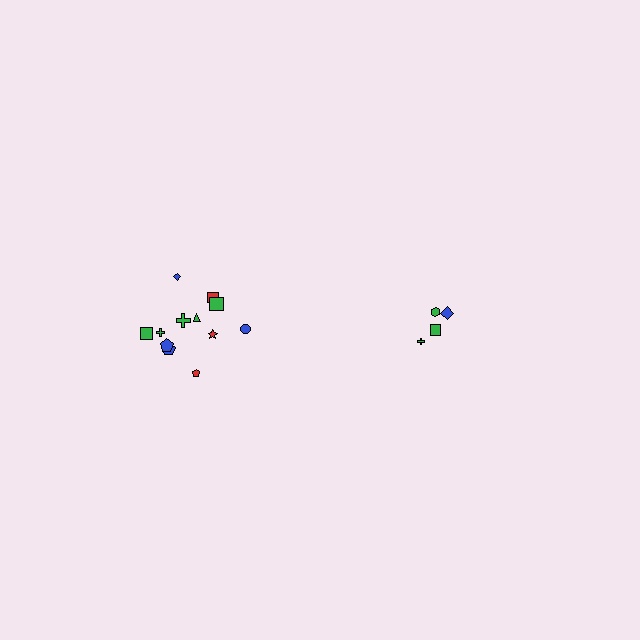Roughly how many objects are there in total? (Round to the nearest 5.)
Roughly 15 objects in total.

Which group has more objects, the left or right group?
The left group.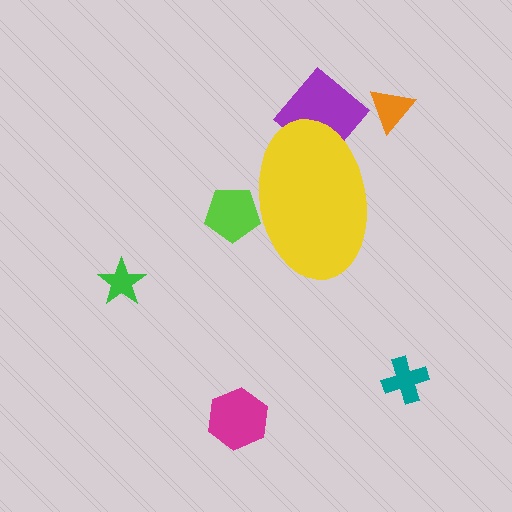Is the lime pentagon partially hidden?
Yes, the lime pentagon is partially hidden behind the yellow ellipse.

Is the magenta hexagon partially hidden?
No, the magenta hexagon is fully visible.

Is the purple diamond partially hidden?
Yes, the purple diamond is partially hidden behind the yellow ellipse.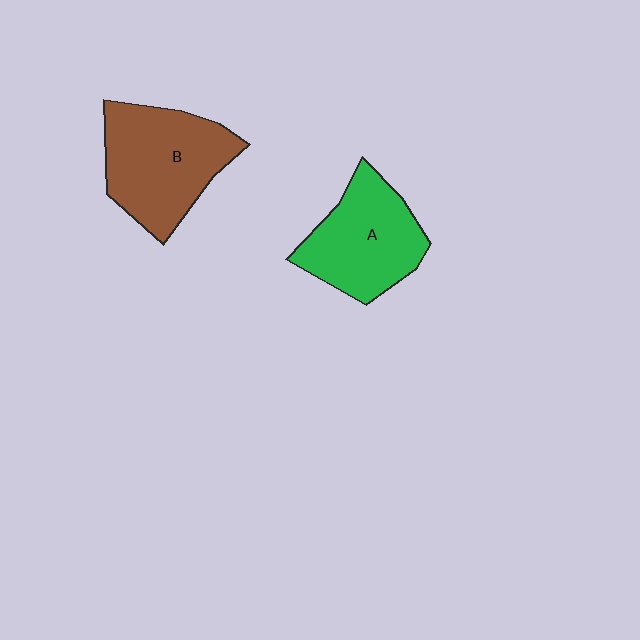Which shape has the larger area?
Shape B (brown).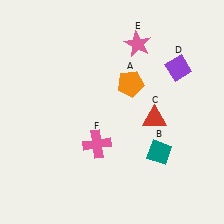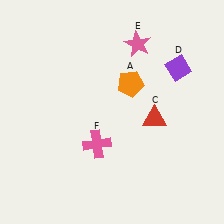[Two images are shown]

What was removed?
The teal diamond (B) was removed in Image 2.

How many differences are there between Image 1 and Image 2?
There is 1 difference between the two images.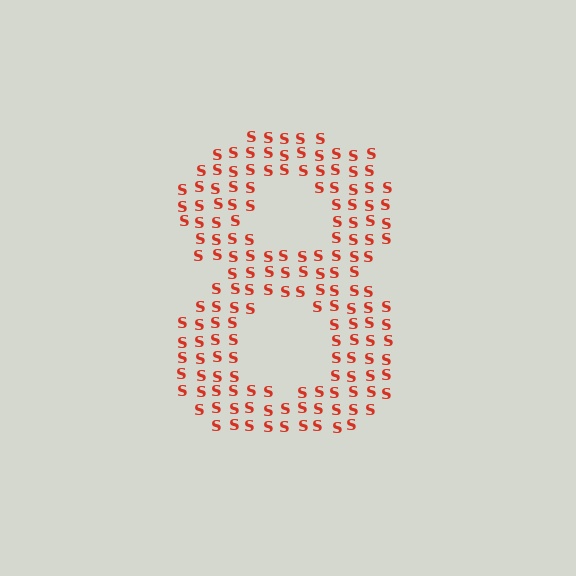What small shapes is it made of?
It is made of small letter S's.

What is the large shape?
The large shape is the digit 8.